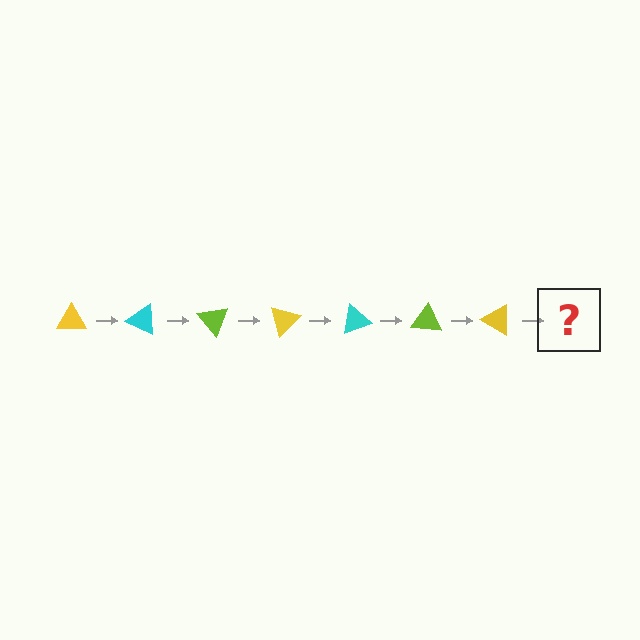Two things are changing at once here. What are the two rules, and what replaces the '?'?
The two rules are that it rotates 25 degrees each step and the color cycles through yellow, cyan, and lime. The '?' should be a cyan triangle, rotated 175 degrees from the start.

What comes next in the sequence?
The next element should be a cyan triangle, rotated 175 degrees from the start.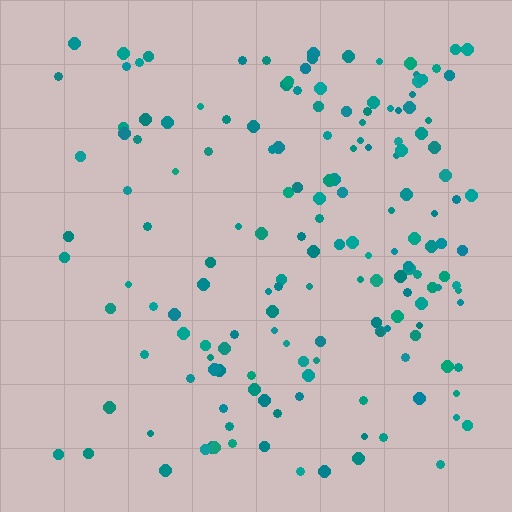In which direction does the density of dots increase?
From left to right, with the right side densest.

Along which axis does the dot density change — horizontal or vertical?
Horizontal.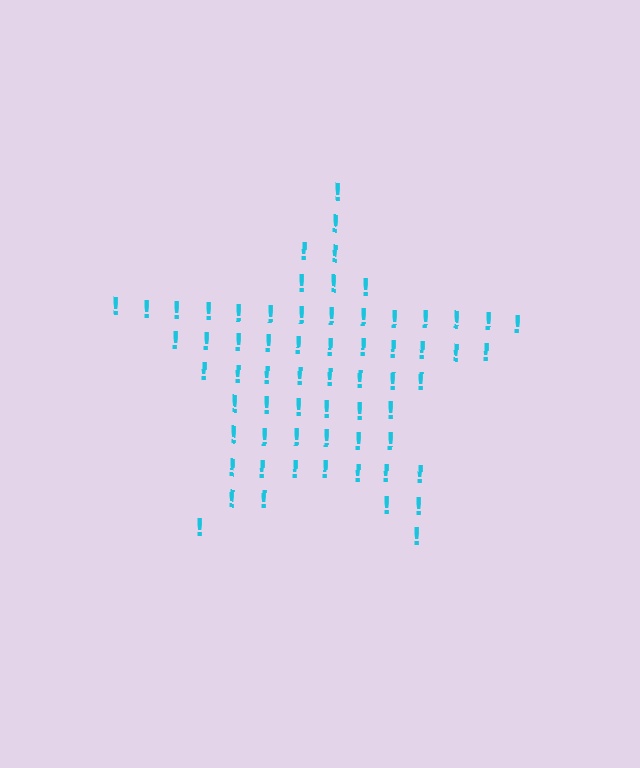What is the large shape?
The large shape is a star.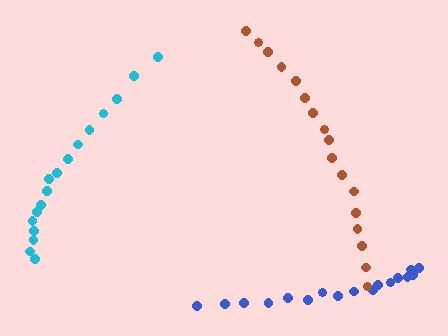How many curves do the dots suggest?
There are 3 distinct paths.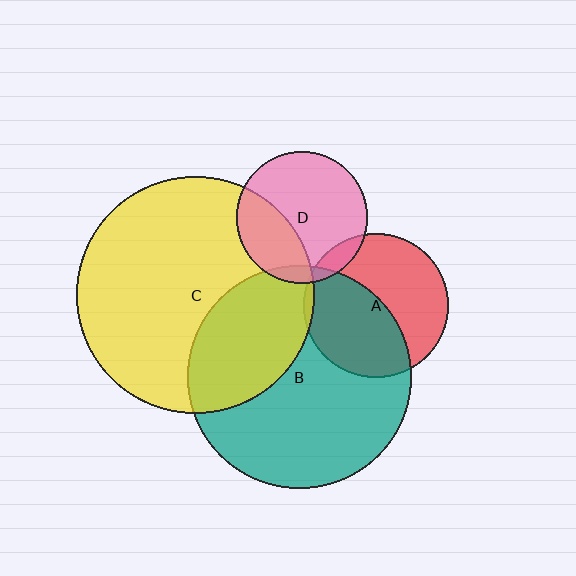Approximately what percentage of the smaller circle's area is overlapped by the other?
Approximately 50%.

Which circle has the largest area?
Circle C (yellow).